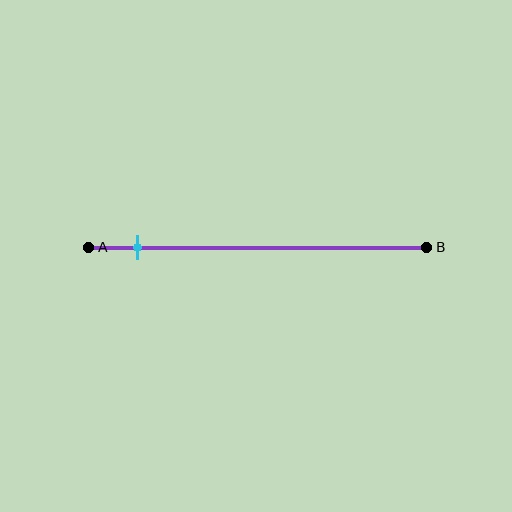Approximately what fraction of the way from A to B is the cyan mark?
The cyan mark is approximately 15% of the way from A to B.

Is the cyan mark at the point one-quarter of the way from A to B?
No, the mark is at about 15% from A, not at the 25% one-quarter point.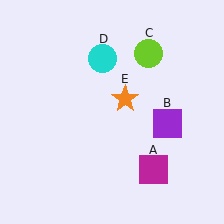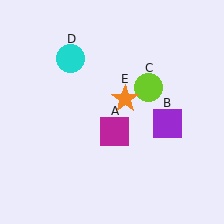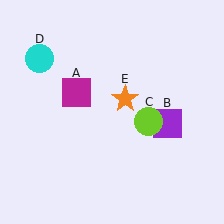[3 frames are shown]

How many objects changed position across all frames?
3 objects changed position: magenta square (object A), lime circle (object C), cyan circle (object D).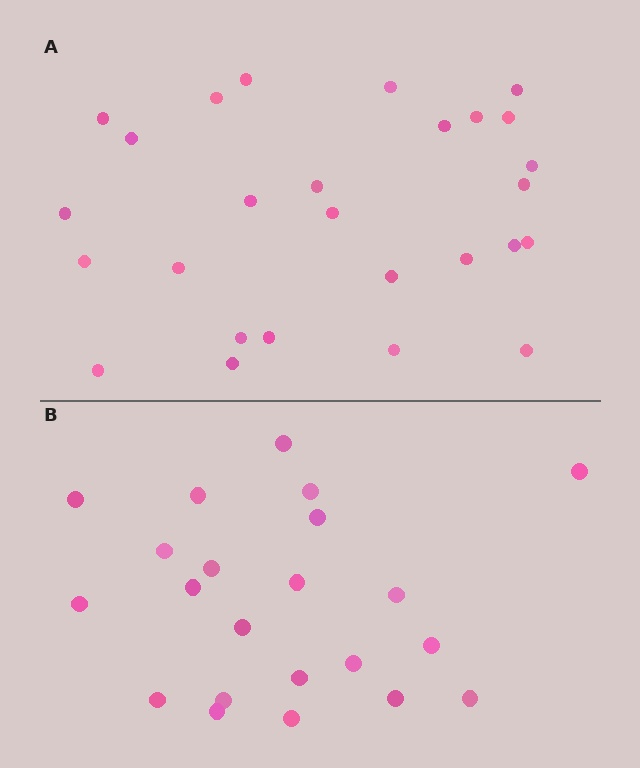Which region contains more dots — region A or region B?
Region A (the top region) has more dots.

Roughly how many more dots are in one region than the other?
Region A has about 5 more dots than region B.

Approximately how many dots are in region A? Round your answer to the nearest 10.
About 30 dots. (The exact count is 27, which rounds to 30.)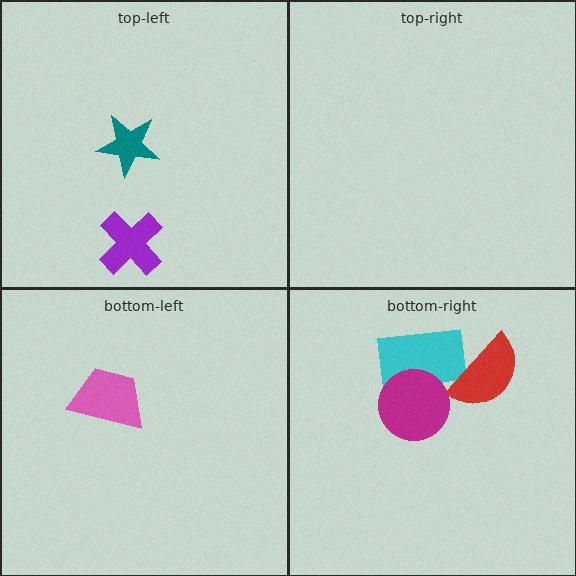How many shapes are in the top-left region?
2.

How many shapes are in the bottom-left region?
1.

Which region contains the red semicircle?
The bottom-right region.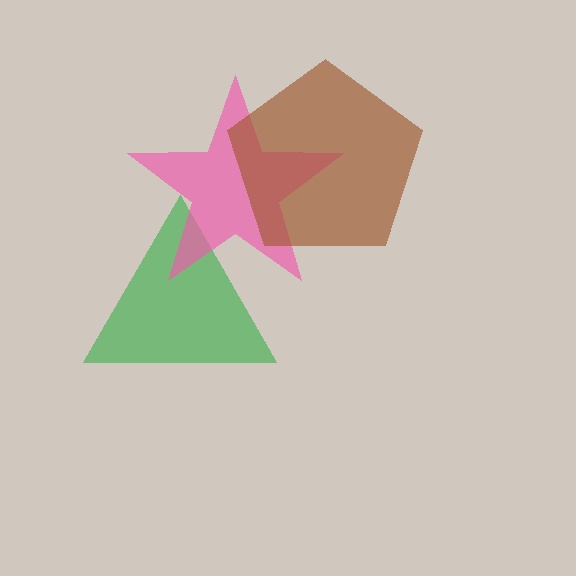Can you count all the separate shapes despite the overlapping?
Yes, there are 3 separate shapes.